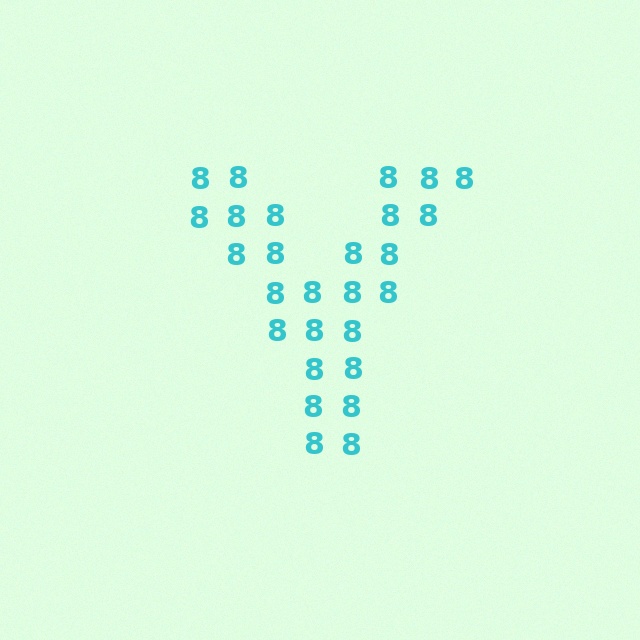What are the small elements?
The small elements are digit 8's.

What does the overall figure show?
The overall figure shows the letter Y.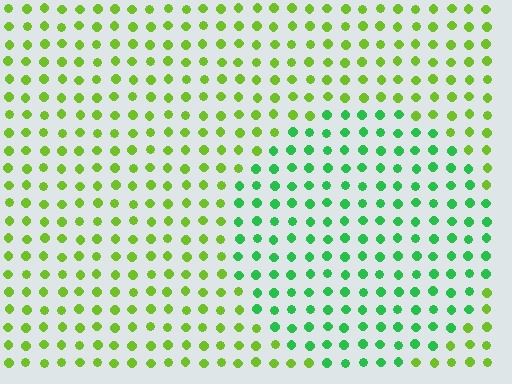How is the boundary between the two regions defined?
The boundary is defined purely by a slight shift in hue (about 43 degrees). Spacing, size, and orientation are identical on both sides.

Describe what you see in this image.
The image is filled with small lime elements in a uniform arrangement. A circle-shaped region is visible where the elements are tinted to a slightly different hue, forming a subtle color boundary.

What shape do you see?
I see a circle.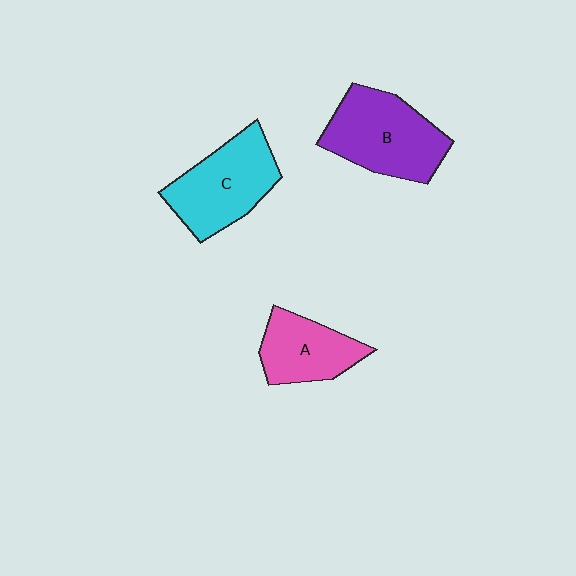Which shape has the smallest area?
Shape A (pink).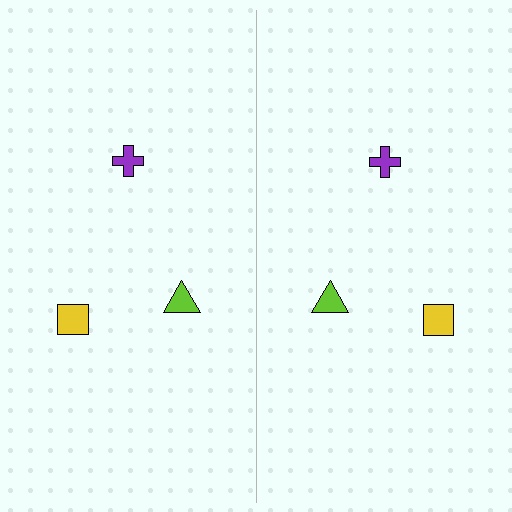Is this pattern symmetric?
Yes, this pattern has bilateral (reflection) symmetry.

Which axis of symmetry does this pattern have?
The pattern has a vertical axis of symmetry running through the center of the image.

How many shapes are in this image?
There are 6 shapes in this image.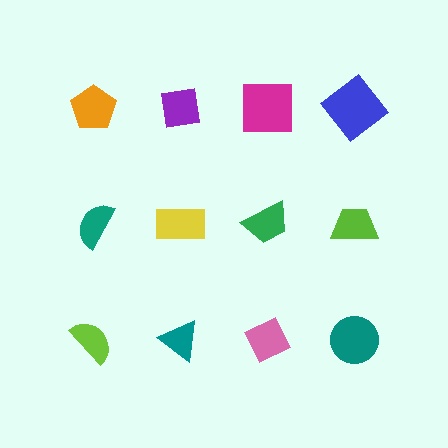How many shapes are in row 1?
4 shapes.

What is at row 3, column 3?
A pink diamond.